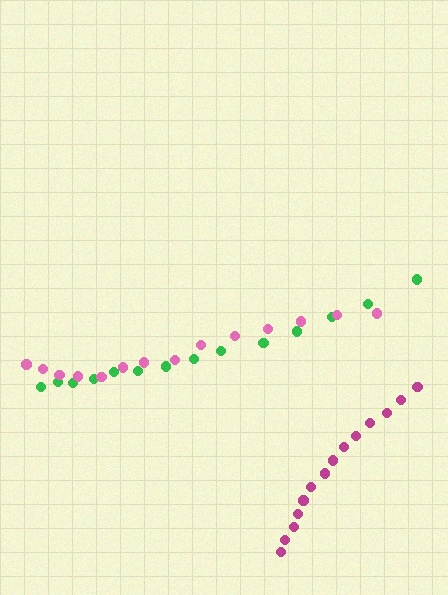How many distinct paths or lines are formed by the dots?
There are 3 distinct paths.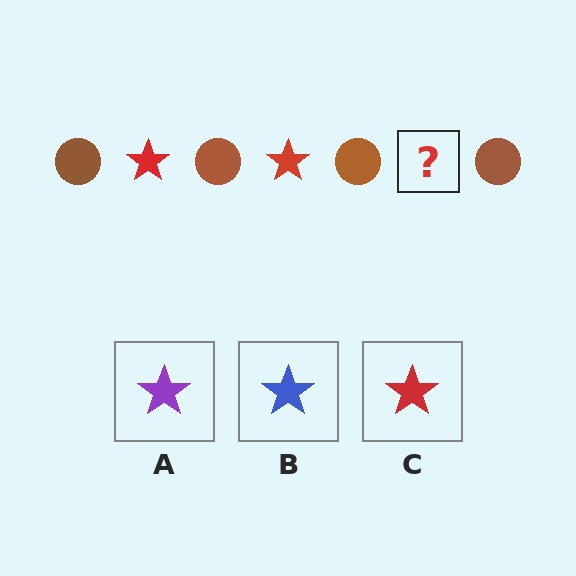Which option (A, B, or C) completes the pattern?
C.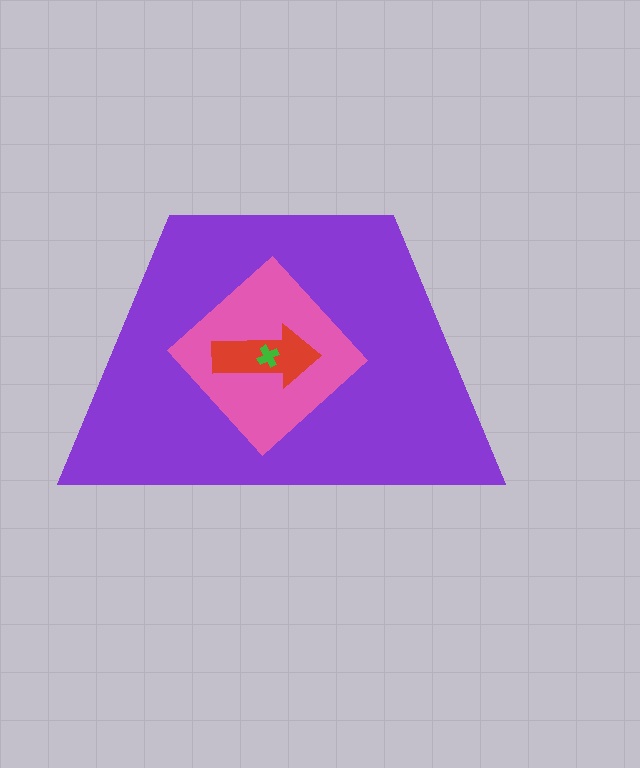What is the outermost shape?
The purple trapezoid.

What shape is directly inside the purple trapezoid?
The pink diamond.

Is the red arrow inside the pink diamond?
Yes.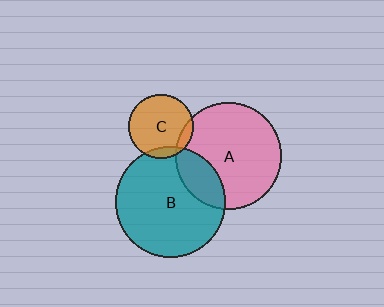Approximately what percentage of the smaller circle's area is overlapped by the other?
Approximately 10%.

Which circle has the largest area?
Circle B (teal).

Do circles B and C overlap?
Yes.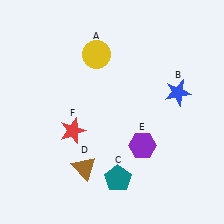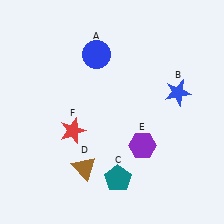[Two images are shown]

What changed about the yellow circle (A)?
In Image 1, A is yellow. In Image 2, it changed to blue.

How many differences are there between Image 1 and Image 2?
There is 1 difference between the two images.